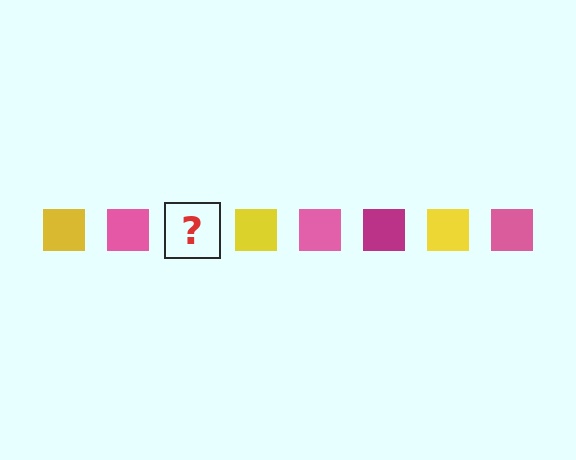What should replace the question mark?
The question mark should be replaced with a magenta square.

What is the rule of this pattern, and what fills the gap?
The rule is that the pattern cycles through yellow, pink, magenta squares. The gap should be filled with a magenta square.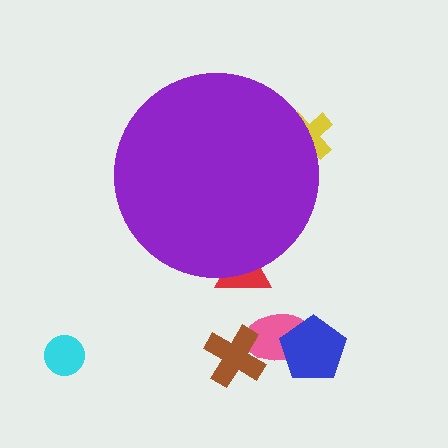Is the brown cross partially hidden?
No, the brown cross is fully visible.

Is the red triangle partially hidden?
Yes, the red triangle is partially hidden behind the purple circle.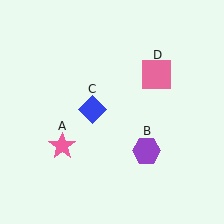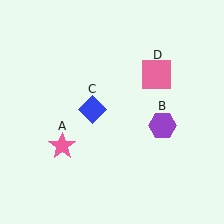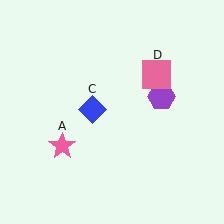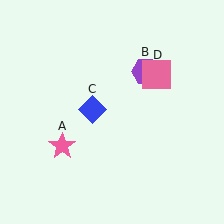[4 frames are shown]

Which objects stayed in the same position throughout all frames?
Pink star (object A) and blue diamond (object C) and pink square (object D) remained stationary.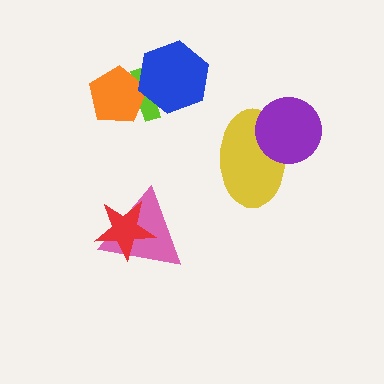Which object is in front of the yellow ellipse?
The purple circle is in front of the yellow ellipse.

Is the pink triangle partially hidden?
Yes, it is partially covered by another shape.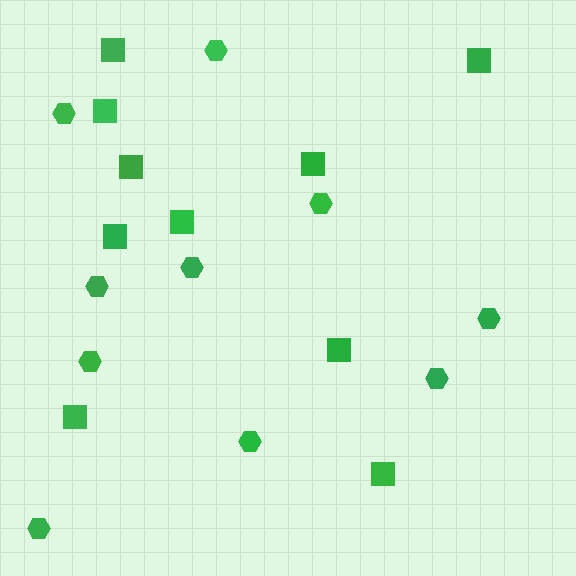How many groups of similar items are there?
There are 2 groups: one group of hexagons (10) and one group of squares (10).